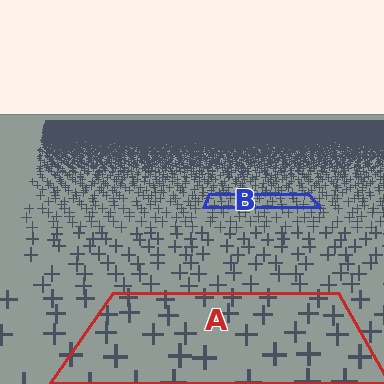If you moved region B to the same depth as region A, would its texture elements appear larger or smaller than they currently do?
They would appear larger. At a closer depth, the same texture elements are projected at a bigger on-screen size.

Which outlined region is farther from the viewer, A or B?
Region B is farther from the viewer — the texture elements inside it appear smaller and more densely packed.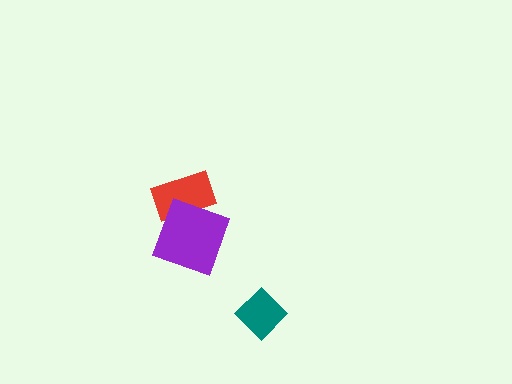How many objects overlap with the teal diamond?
0 objects overlap with the teal diamond.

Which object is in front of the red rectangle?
The purple diamond is in front of the red rectangle.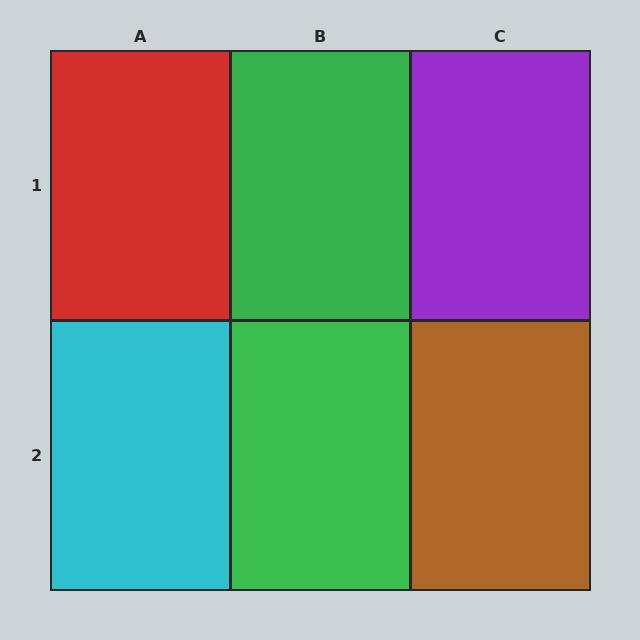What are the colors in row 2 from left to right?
Cyan, green, brown.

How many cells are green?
2 cells are green.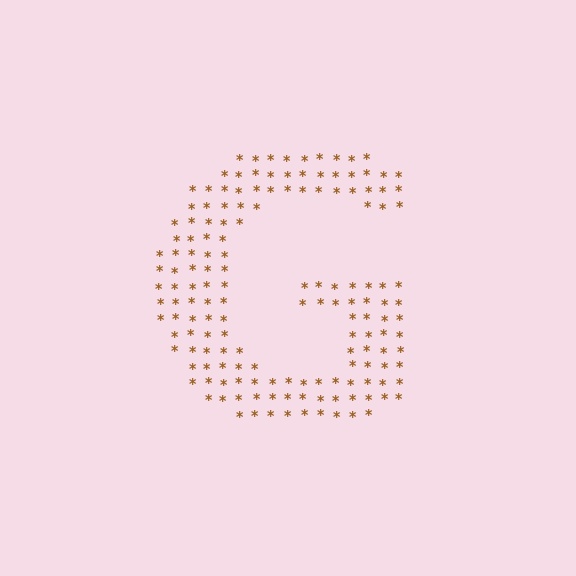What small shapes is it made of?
It is made of small asterisks.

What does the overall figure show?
The overall figure shows the letter G.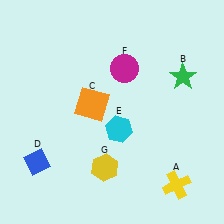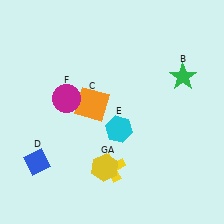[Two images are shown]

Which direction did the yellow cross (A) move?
The yellow cross (A) moved left.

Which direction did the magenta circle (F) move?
The magenta circle (F) moved left.